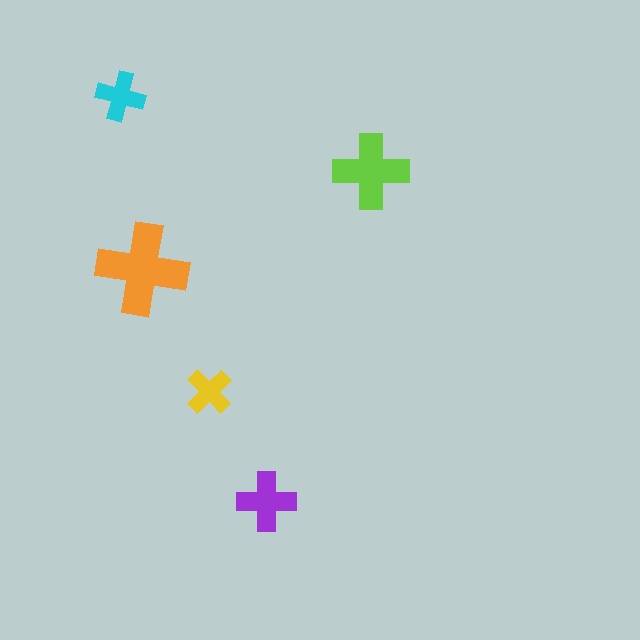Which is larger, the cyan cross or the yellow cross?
The cyan one.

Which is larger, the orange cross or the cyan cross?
The orange one.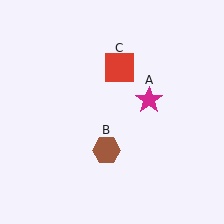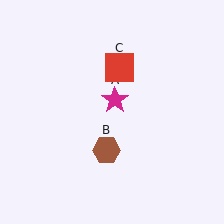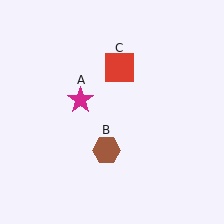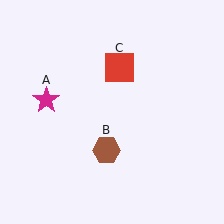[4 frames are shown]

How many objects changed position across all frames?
1 object changed position: magenta star (object A).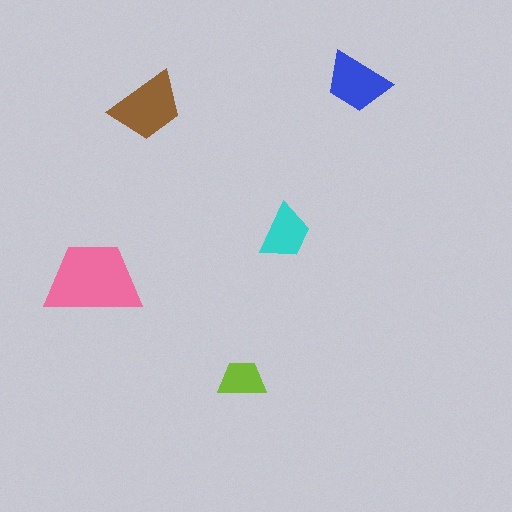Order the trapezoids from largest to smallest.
the pink one, the brown one, the blue one, the cyan one, the lime one.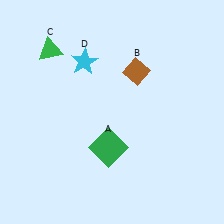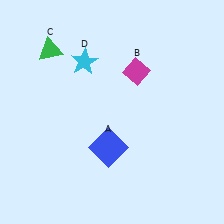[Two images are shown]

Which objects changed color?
A changed from green to blue. B changed from brown to magenta.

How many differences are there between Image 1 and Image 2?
There are 2 differences between the two images.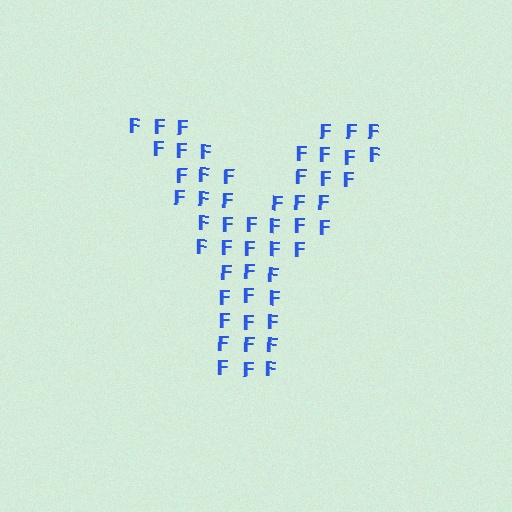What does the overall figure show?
The overall figure shows the letter Y.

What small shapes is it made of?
It is made of small letter F's.